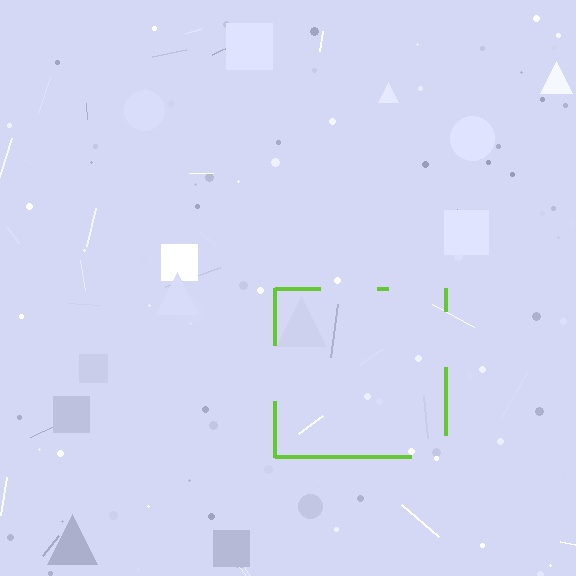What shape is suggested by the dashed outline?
The dashed outline suggests a square.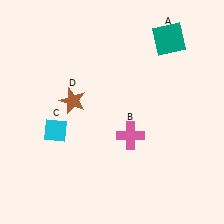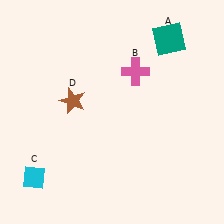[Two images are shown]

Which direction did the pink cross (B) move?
The pink cross (B) moved up.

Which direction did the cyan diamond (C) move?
The cyan diamond (C) moved down.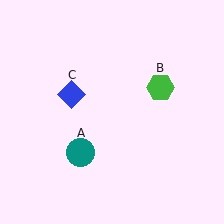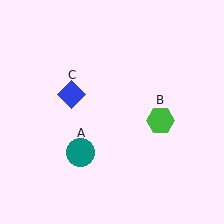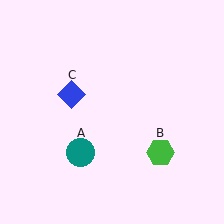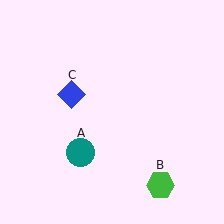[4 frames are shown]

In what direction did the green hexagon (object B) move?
The green hexagon (object B) moved down.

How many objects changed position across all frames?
1 object changed position: green hexagon (object B).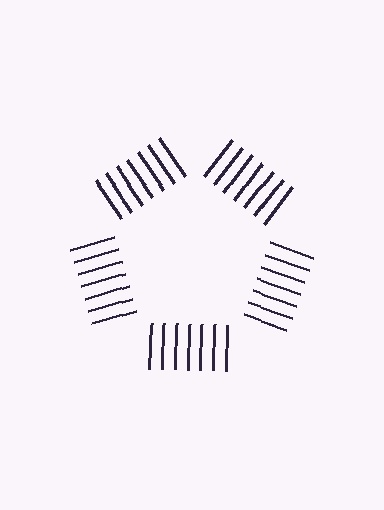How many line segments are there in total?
35 — 7 along each of the 5 edges.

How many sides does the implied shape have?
5 sides — the line-ends trace a pentagon.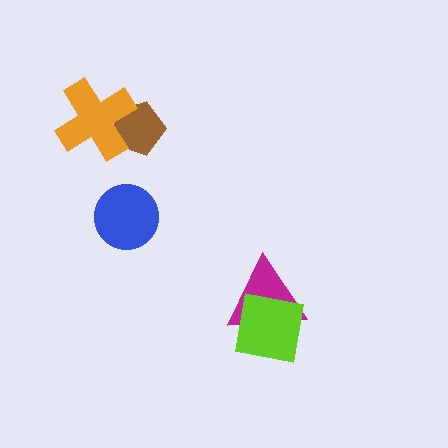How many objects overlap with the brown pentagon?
1 object overlaps with the brown pentagon.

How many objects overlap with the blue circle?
0 objects overlap with the blue circle.